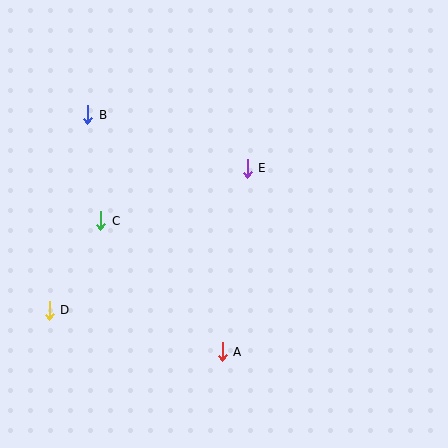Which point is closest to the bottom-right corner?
Point A is closest to the bottom-right corner.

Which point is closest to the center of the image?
Point E at (247, 168) is closest to the center.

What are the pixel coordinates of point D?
Point D is at (49, 310).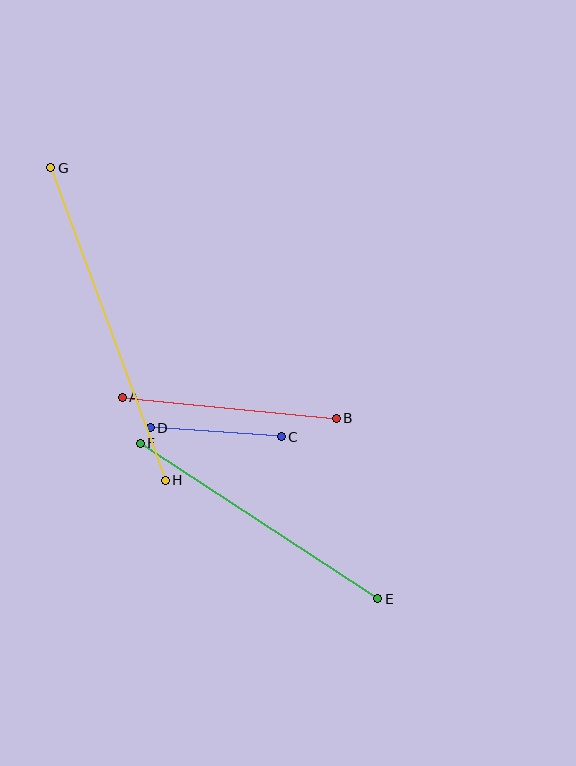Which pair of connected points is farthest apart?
Points G and H are farthest apart.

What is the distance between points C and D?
The distance is approximately 131 pixels.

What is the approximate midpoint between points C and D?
The midpoint is at approximately (216, 432) pixels.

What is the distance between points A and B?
The distance is approximately 215 pixels.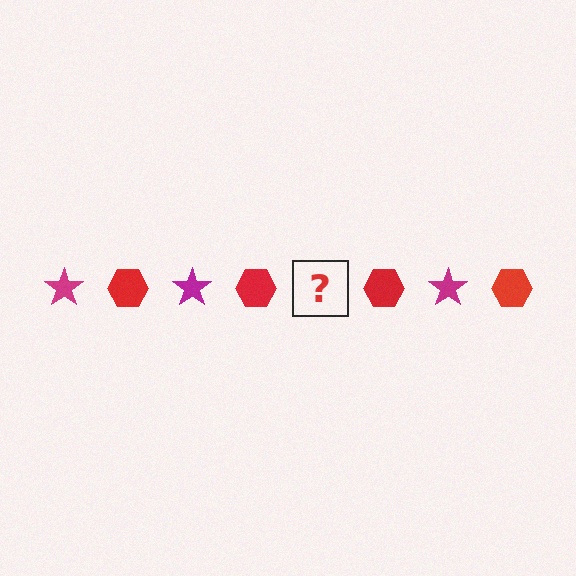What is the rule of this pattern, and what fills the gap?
The rule is that the pattern alternates between magenta star and red hexagon. The gap should be filled with a magenta star.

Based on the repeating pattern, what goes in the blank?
The blank should be a magenta star.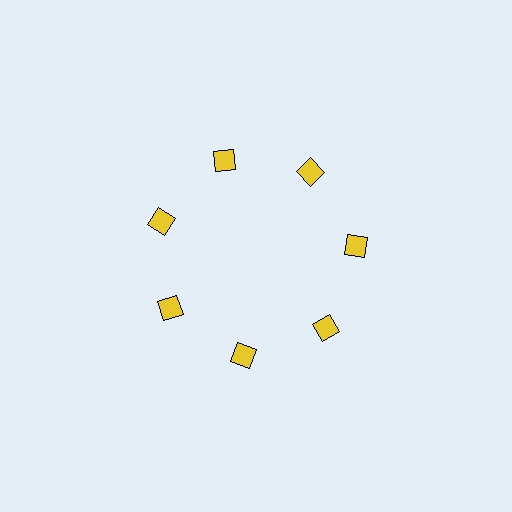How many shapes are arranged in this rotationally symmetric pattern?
There are 7 shapes, arranged in 7 groups of 1.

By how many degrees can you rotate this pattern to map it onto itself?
The pattern maps onto itself every 51 degrees of rotation.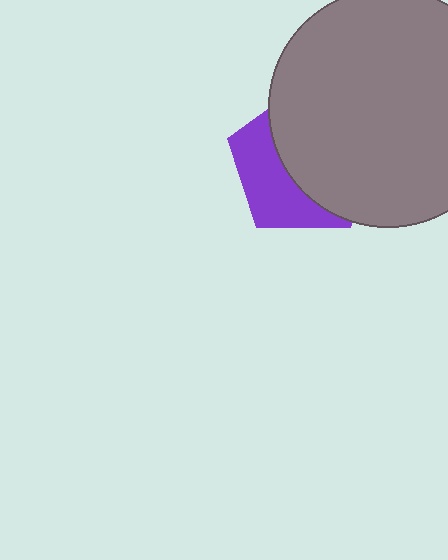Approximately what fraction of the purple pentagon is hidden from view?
Roughly 61% of the purple pentagon is hidden behind the gray circle.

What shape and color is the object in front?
The object in front is a gray circle.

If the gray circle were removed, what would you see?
You would see the complete purple pentagon.